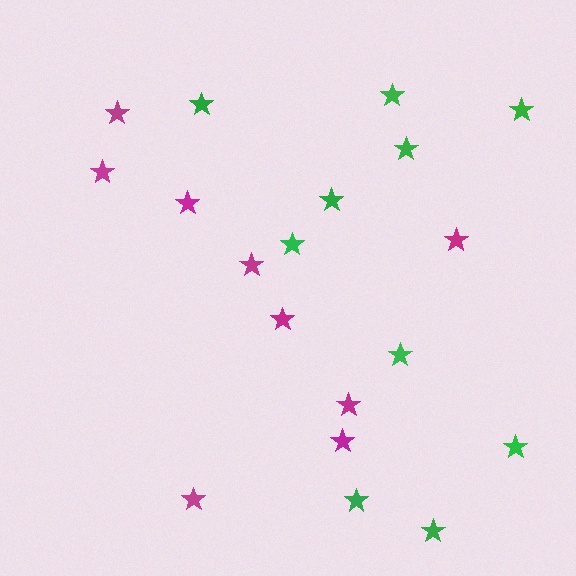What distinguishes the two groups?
There are 2 groups: one group of green stars (10) and one group of magenta stars (9).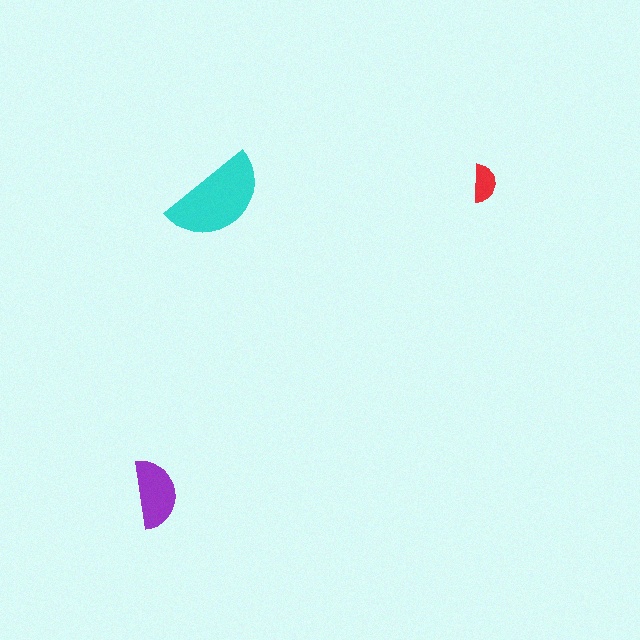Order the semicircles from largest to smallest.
the cyan one, the purple one, the red one.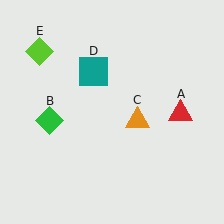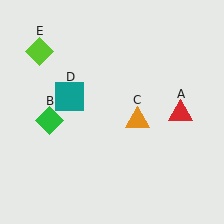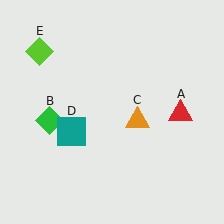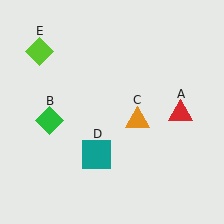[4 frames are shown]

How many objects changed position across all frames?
1 object changed position: teal square (object D).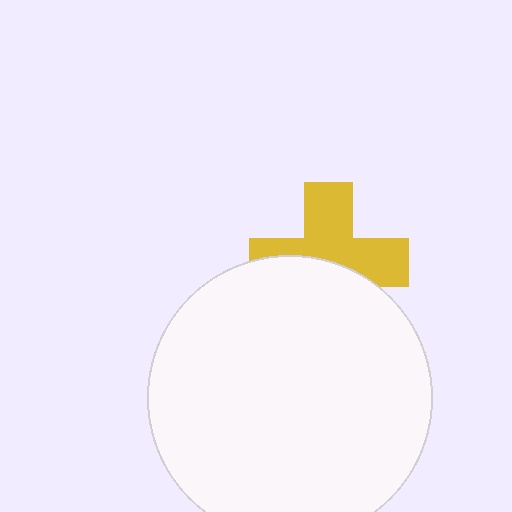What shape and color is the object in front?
The object in front is a white circle.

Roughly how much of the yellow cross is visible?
About half of it is visible (roughly 56%).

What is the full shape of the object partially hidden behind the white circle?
The partially hidden object is a yellow cross.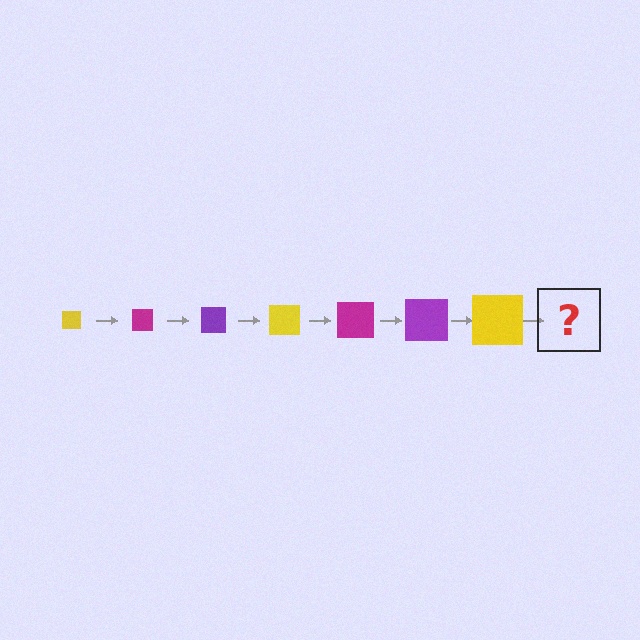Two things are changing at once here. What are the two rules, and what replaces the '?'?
The two rules are that the square grows larger each step and the color cycles through yellow, magenta, and purple. The '?' should be a magenta square, larger than the previous one.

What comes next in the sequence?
The next element should be a magenta square, larger than the previous one.